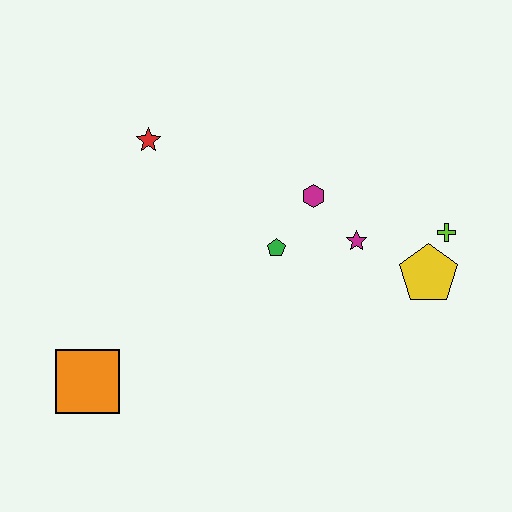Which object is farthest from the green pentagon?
The orange square is farthest from the green pentagon.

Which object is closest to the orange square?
The green pentagon is closest to the orange square.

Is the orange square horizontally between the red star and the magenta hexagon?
No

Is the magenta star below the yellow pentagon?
No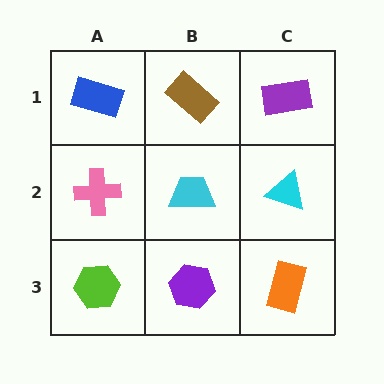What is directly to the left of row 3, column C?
A purple hexagon.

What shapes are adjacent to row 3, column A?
A pink cross (row 2, column A), a purple hexagon (row 3, column B).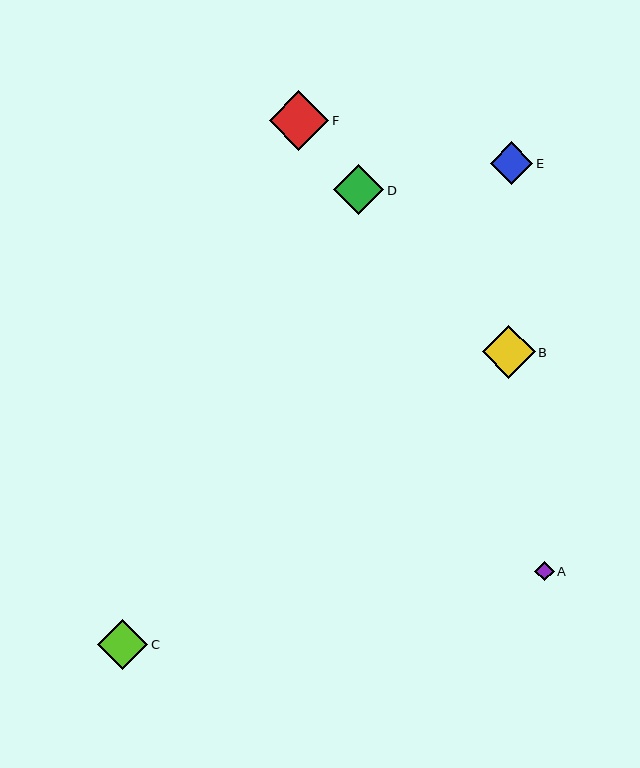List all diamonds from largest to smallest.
From largest to smallest: F, B, D, C, E, A.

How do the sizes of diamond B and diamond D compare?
Diamond B and diamond D are approximately the same size.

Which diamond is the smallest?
Diamond A is the smallest with a size of approximately 19 pixels.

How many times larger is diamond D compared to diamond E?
Diamond D is approximately 1.2 times the size of diamond E.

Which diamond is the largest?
Diamond F is the largest with a size of approximately 60 pixels.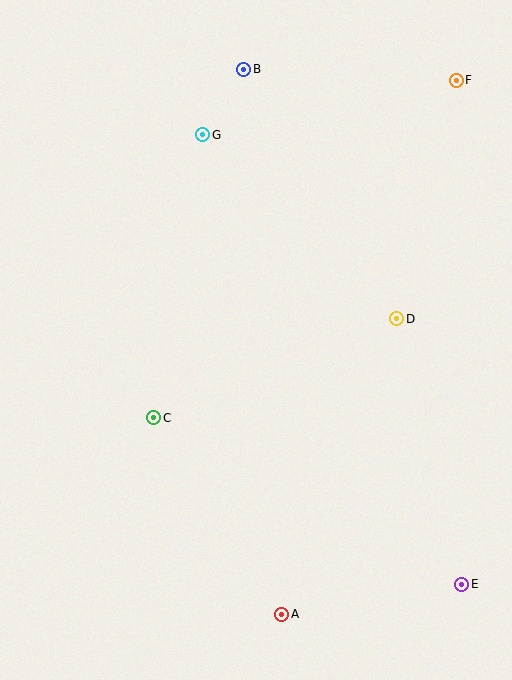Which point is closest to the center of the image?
Point C at (154, 418) is closest to the center.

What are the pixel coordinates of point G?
Point G is at (203, 135).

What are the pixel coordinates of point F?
Point F is at (456, 80).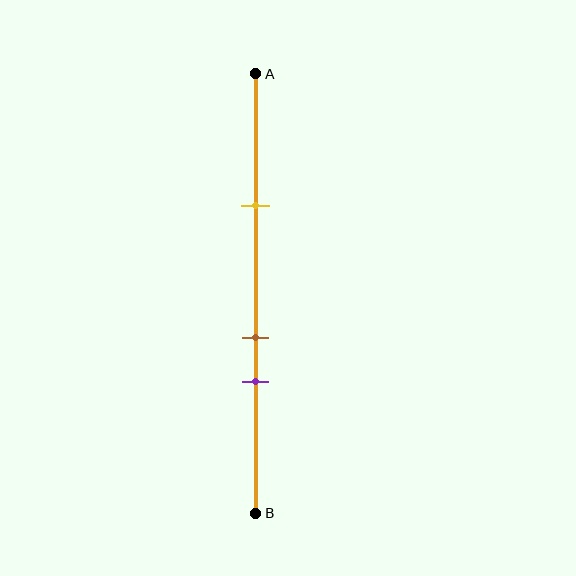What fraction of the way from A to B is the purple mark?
The purple mark is approximately 70% (0.7) of the way from A to B.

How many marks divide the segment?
There are 3 marks dividing the segment.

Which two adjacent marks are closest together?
The brown and purple marks are the closest adjacent pair.